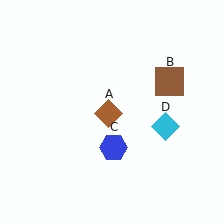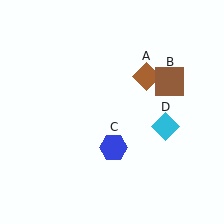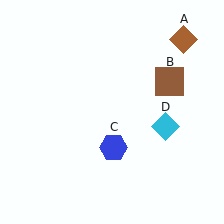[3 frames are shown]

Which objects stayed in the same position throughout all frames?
Brown square (object B) and blue hexagon (object C) and cyan diamond (object D) remained stationary.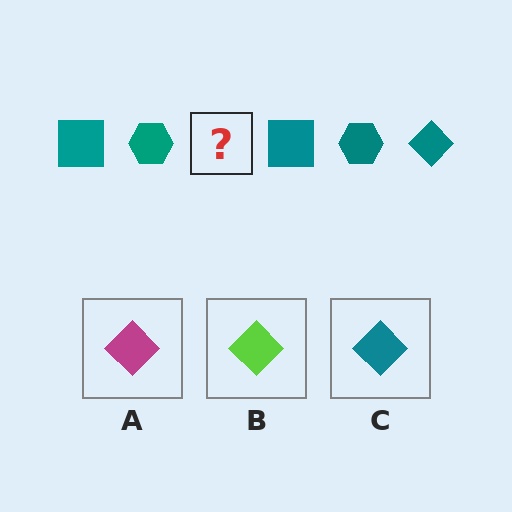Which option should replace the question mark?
Option C.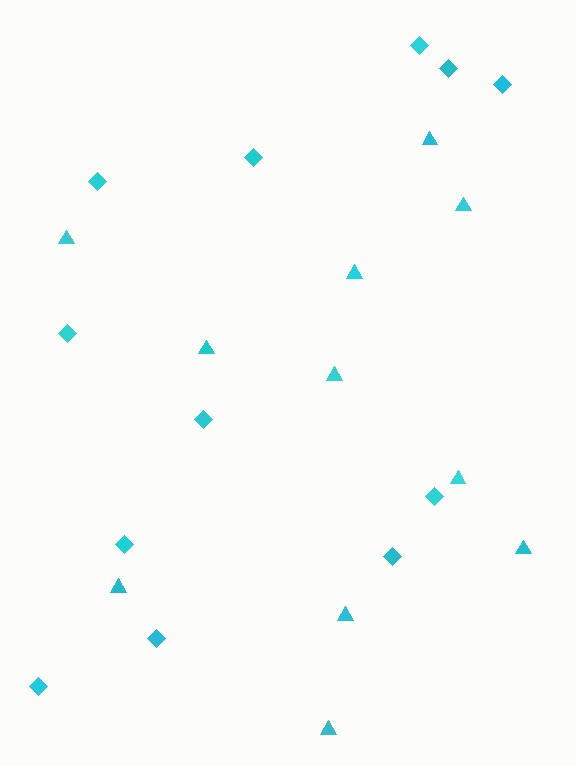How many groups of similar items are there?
There are 2 groups: one group of triangles (11) and one group of diamonds (12).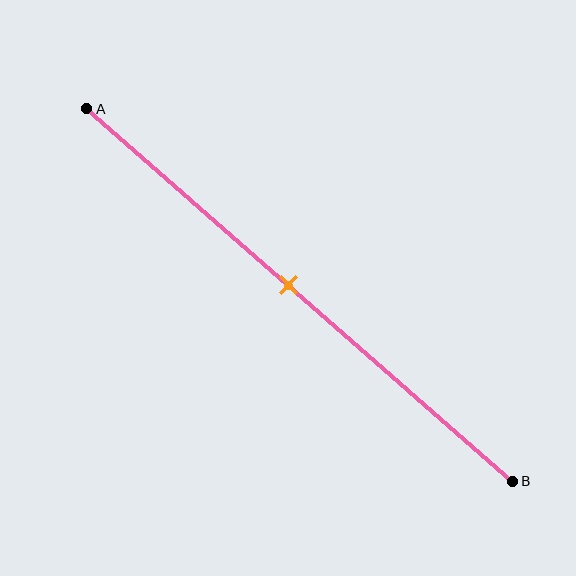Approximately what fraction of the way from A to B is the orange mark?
The orange mark is approximately 45% of the way from A to B.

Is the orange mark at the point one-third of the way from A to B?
No, the mark is at about 45% from A, not at the 33% one-third point.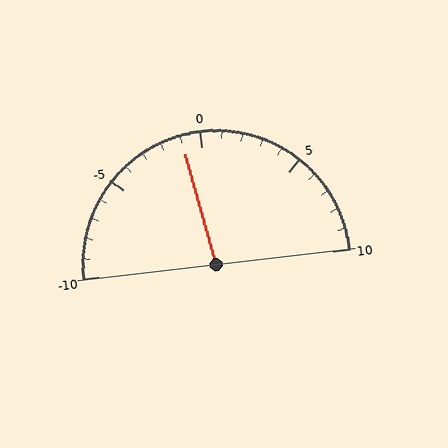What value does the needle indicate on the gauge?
The needle indicates approximately -1.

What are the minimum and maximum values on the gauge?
The gauge ranges from -10 to 10.